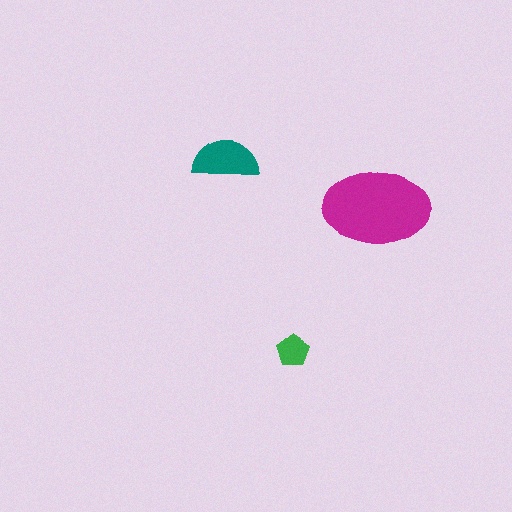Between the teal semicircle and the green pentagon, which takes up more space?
The teal semicircle.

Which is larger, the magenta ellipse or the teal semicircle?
The magenta ellipse.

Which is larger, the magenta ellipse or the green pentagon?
The magenta ellipse.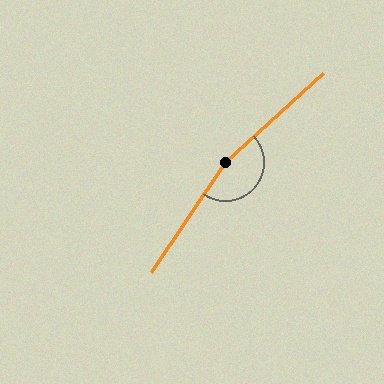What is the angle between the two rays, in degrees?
Approximately 167 degrees.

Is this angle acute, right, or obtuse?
It is obtuse.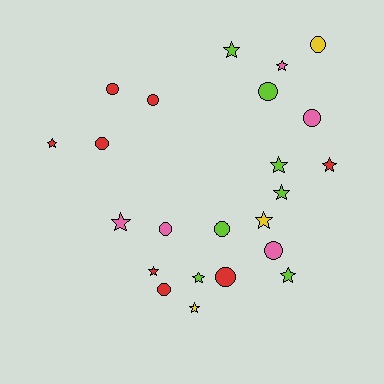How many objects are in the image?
There are 23 objects.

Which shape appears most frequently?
Star, with 12 objects.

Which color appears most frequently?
Red, with 8 objects.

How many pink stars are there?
There are 2 pink stars.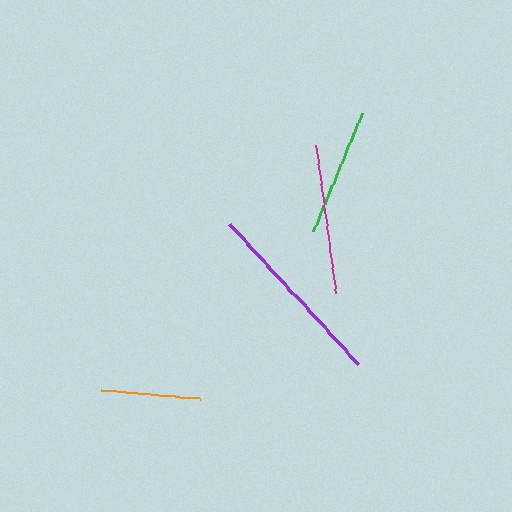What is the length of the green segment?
The green segment is approximately 127 pixels long.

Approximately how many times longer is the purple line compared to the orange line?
The purple line is approximately 1.9 times the length of the orange line.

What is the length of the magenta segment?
The magenta segment is approximately 149 pixels long.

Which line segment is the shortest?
The orange line is the shortest at approximately 98 pixels.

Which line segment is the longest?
The purple line is the longest at approximately 191 pixels.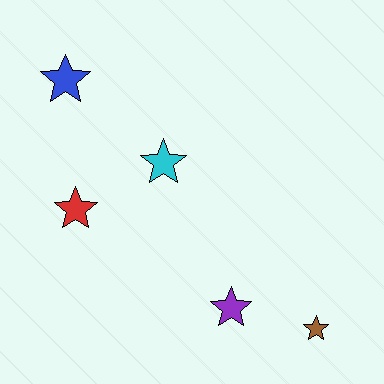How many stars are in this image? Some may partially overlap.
There are 5 stars.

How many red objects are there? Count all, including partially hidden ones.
There is 1 red object.